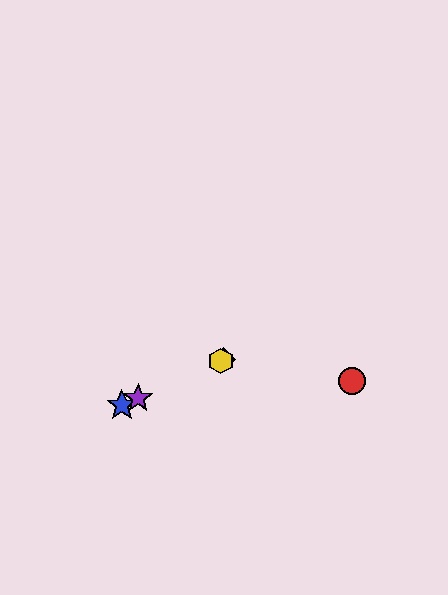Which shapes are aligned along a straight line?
The blue star, the green diamond, the yellow hexagon, the purple star are aligned along a straight line.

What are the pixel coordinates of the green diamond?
The green diamond is at (224, 360).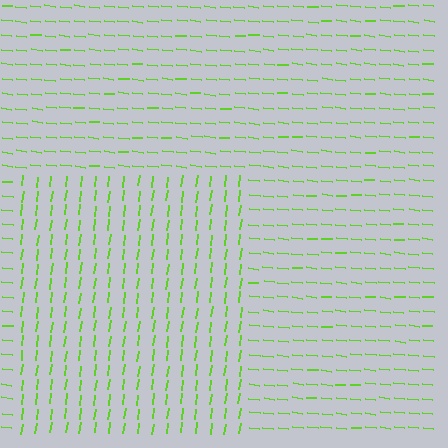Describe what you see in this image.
The image is filled with small lime line segments. A rectangle region in the image has lines oriented differently from the surrounding lines, creating a visible texture boundary.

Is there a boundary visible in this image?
Yes, there is a texture boundary formed by a change in line orientation.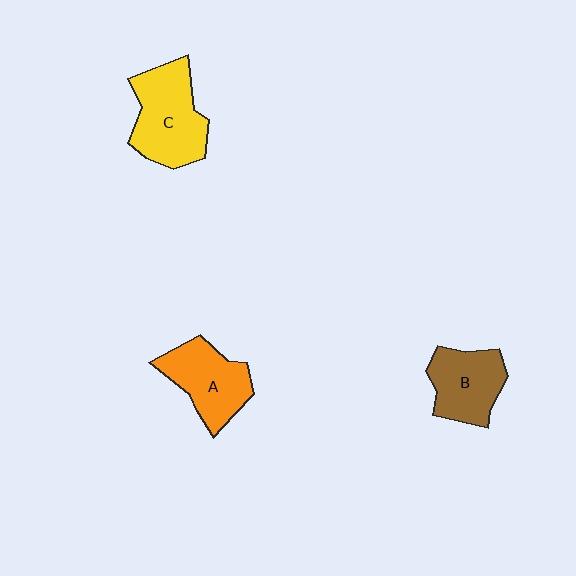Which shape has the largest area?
Shape C (yellow).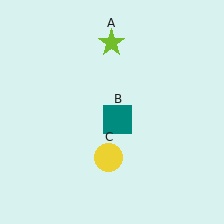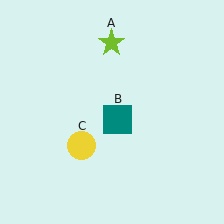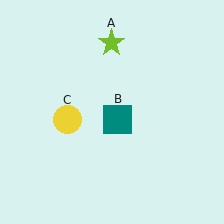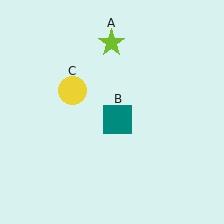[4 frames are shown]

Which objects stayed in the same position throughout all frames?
Lime star (object A) and teal square (object B) remained stationary.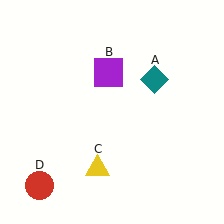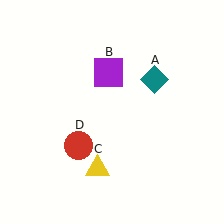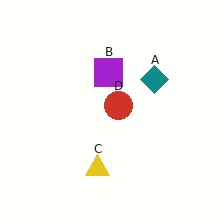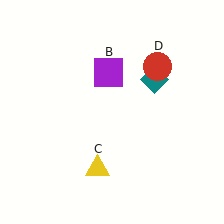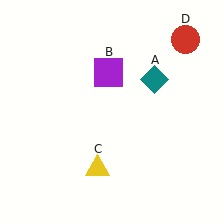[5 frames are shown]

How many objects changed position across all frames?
1 object changed position: red circle (object D).